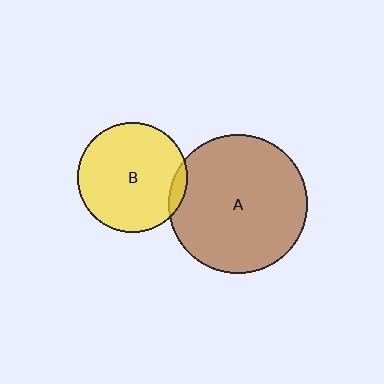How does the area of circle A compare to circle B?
Approximately 1.6 times.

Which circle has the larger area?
Circle A (brown).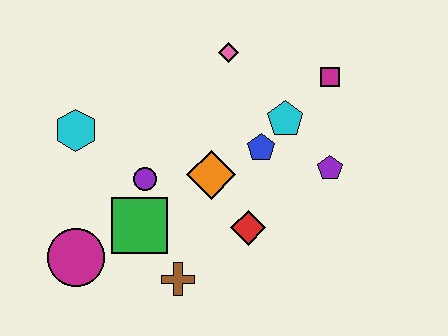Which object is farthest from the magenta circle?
The magenta square is farthest from the magenta circle.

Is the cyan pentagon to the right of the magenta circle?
Yes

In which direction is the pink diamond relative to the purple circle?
The pink diamond is above the purple circle.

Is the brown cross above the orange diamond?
No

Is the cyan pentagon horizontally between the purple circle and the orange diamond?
No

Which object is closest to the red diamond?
The orange diamond is closest to the red diamond.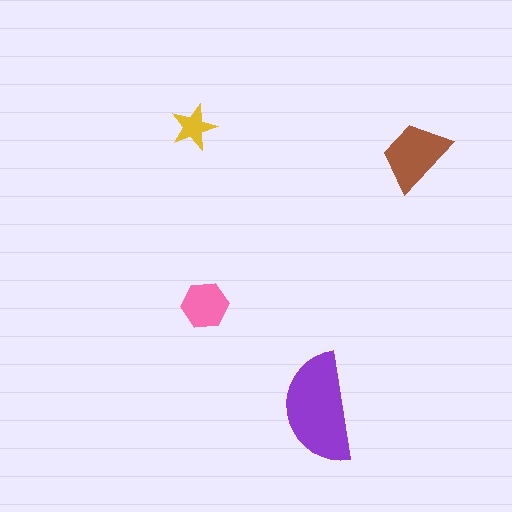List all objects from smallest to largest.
The yellow star, the pink hexagon, the brown trapezoid, the purple semicircle.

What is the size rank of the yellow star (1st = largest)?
4th.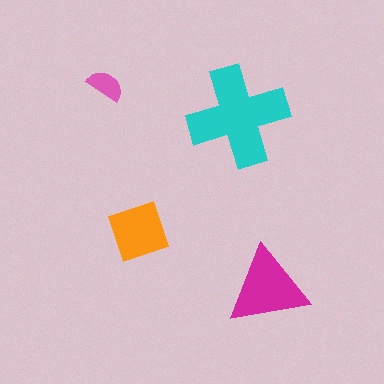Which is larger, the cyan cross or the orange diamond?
The cyan cross.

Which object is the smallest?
The pink semicircle.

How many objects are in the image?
There are 4 objects in the image.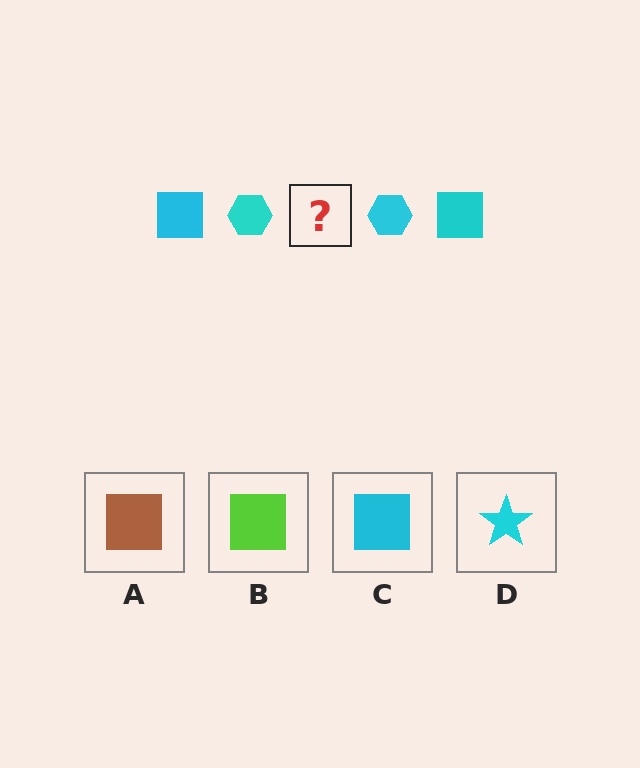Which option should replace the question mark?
Option C.